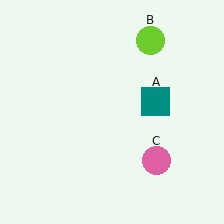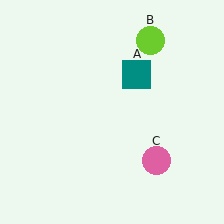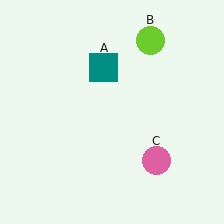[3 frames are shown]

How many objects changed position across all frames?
1 object changed position: teal square (object A).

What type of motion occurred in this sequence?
The teal square (object A) rotated counterclockwise around the center of the scene.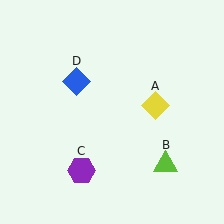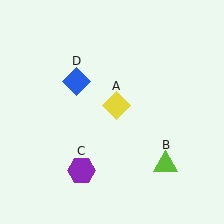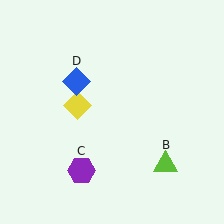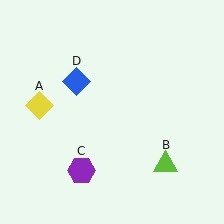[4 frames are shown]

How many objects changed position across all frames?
1 object changed position: yellow diamond (object A).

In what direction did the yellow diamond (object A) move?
The yellow diamond (object A) moved left.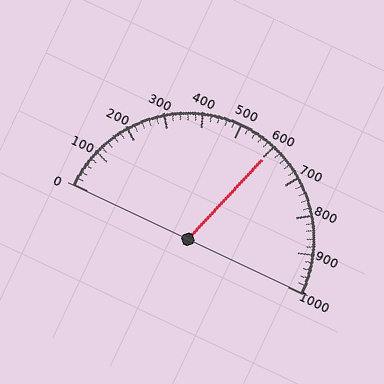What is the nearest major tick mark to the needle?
The nearest major tick mark is 600.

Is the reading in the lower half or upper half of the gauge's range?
The reading is in the upper half of the range (0 to 1000).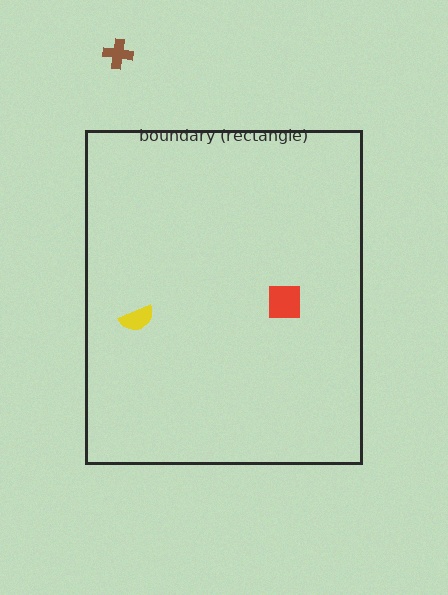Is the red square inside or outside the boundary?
Inside.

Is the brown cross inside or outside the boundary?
Outside.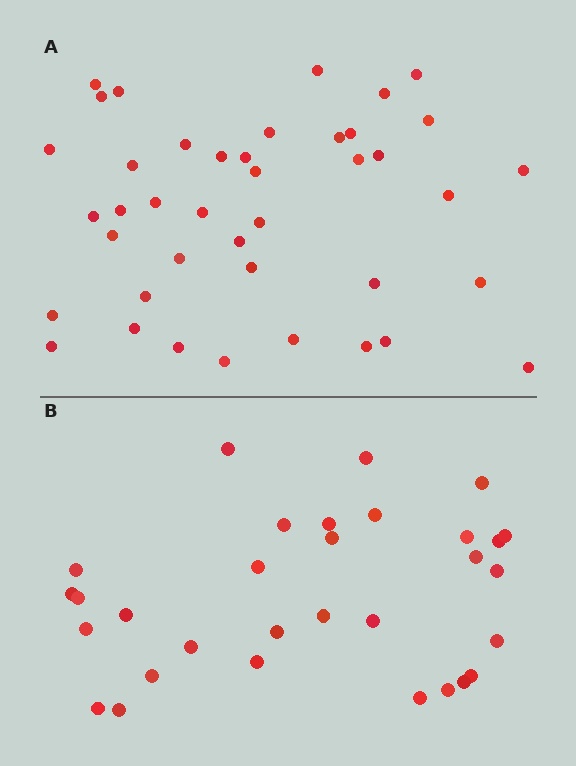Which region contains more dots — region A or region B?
Region A (the top region) has more dots.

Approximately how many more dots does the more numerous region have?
Region A has roughly 10 or so more dots than region B.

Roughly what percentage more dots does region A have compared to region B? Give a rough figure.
About 30% more.